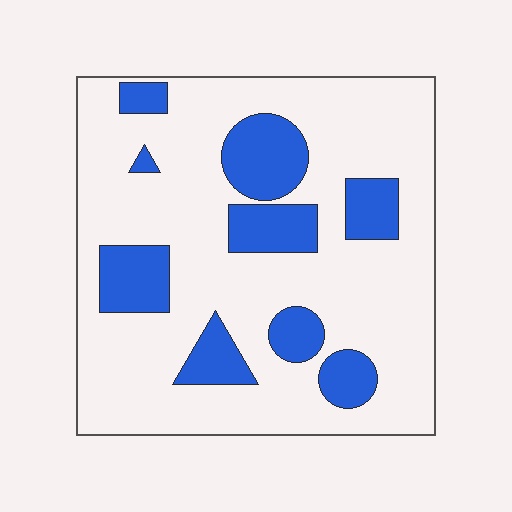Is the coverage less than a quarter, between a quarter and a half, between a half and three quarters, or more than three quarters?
Less than a quarter.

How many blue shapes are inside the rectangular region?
9.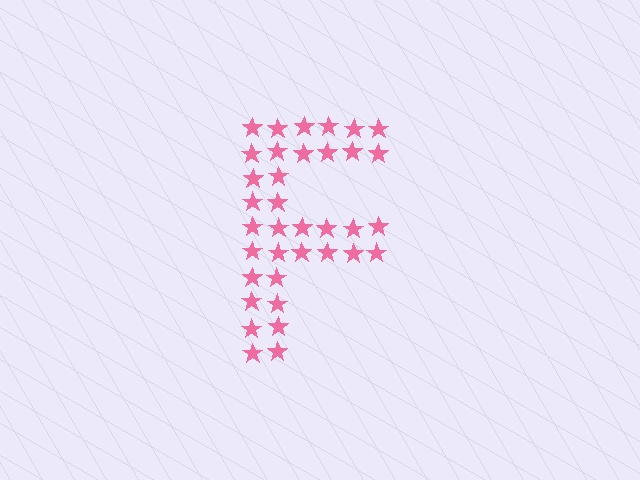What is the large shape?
The large shape is the letter F.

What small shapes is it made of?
It is made of small stars.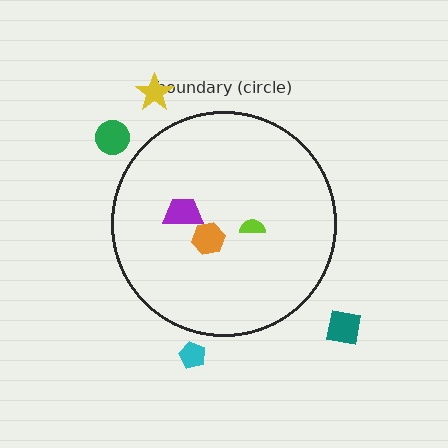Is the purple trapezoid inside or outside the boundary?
Inside.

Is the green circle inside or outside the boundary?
Outside.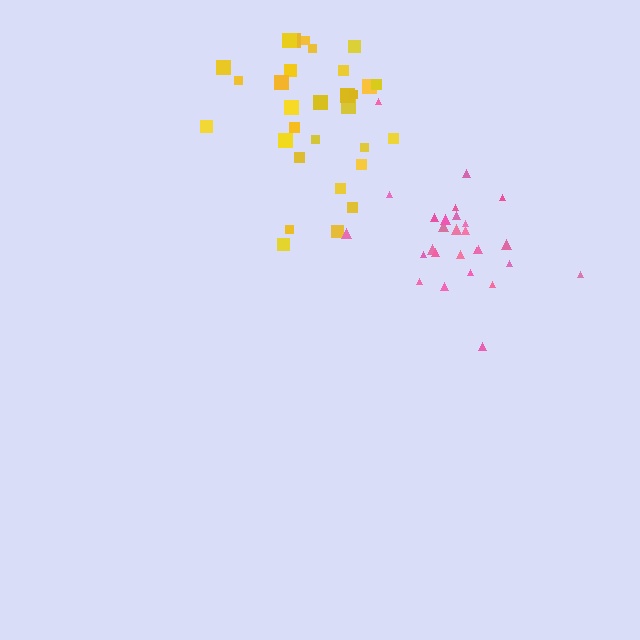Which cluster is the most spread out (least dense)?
Yellow.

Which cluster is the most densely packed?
Pink.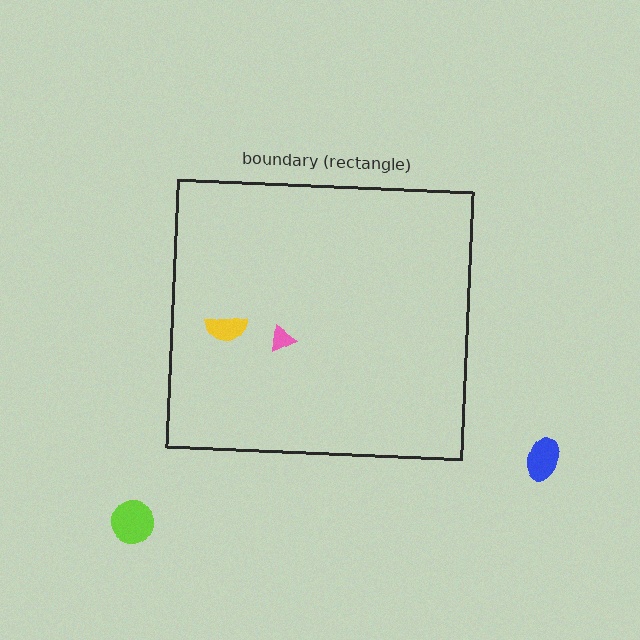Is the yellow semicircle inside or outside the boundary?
Inside.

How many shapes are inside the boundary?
2 inside, 2 outside.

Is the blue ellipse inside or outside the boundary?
Outside.